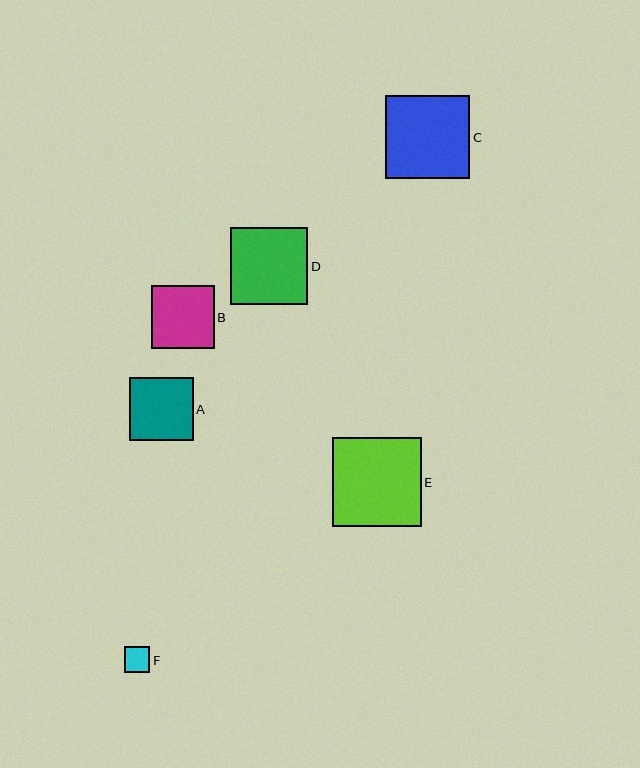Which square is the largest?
Square E is the largest with a size of approximately 89 pixels.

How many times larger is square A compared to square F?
Square A is approximately 2.5 times the size of square F.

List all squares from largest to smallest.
From largest to smallest: E, C, D, A, B, F.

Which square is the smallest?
Square F is the smallest with a size of approximately 26 pixels.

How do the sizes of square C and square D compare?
Square C and square D are approximately the same size.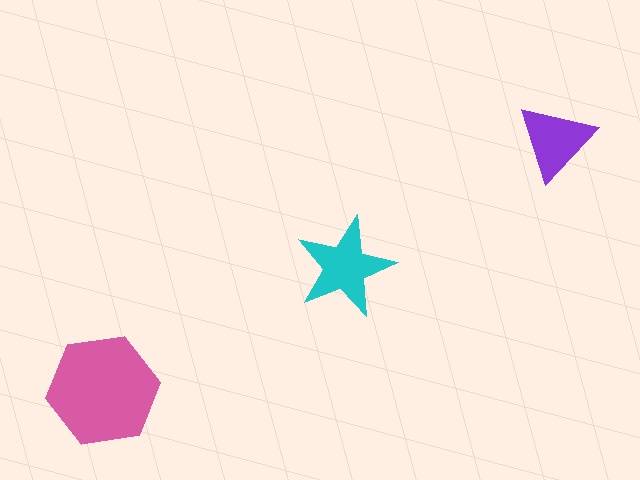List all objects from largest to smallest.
The pink hexagon, the cyan star, the purple triangle.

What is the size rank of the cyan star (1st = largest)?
2nd.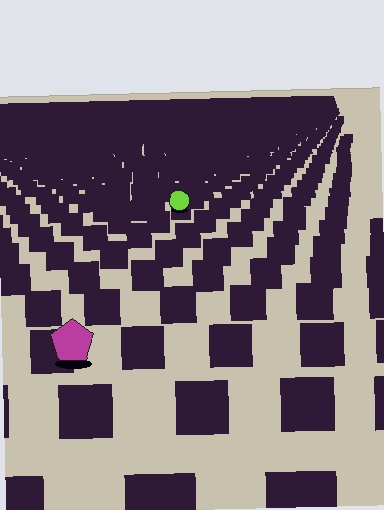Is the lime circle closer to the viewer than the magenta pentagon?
No. The magenta pentagon is closer — you can tell from the texture gradient: the ground texture is coarser near it.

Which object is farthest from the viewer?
The lime circle is farthest from the viewer. It appears smaller and the ground texture around it is denser.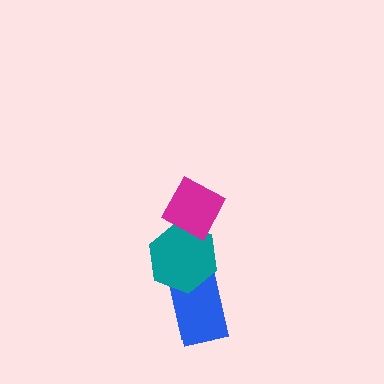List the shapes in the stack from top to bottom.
From top to bottom: the magenta diamond, the teal hexagon, the blue rectangle.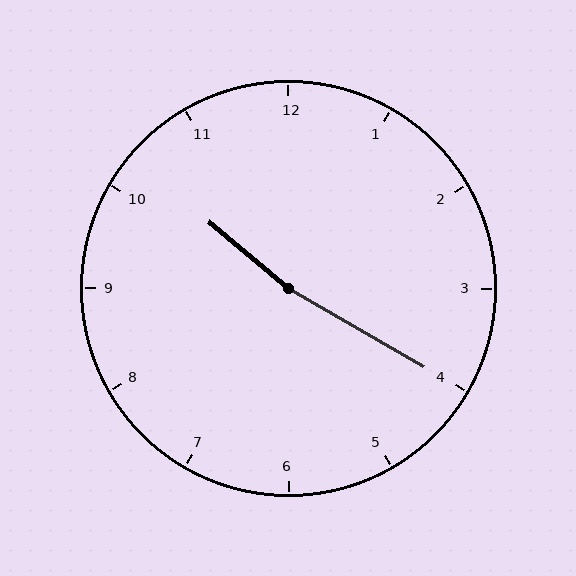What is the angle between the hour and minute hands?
Approximately 170 degrees.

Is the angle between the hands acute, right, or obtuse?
It is obtuse.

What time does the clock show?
10:20.